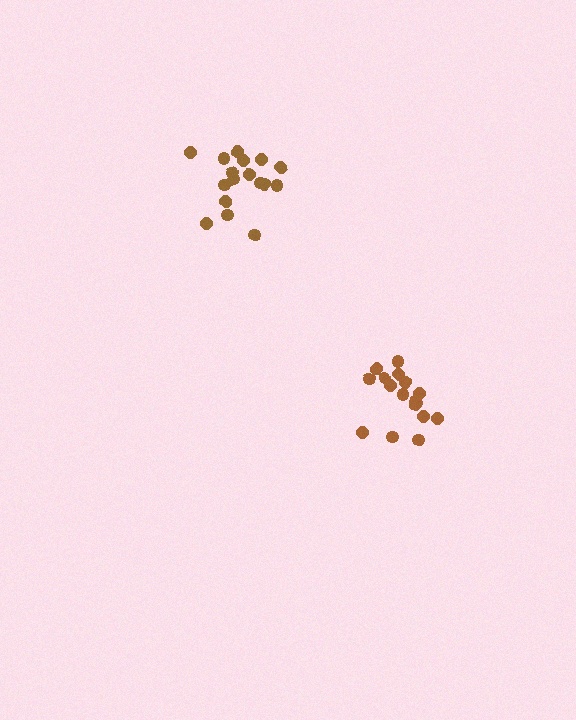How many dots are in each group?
Group 1: 17 dots, Group 2: 17 dots (34 total).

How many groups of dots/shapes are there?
There are 2 groups.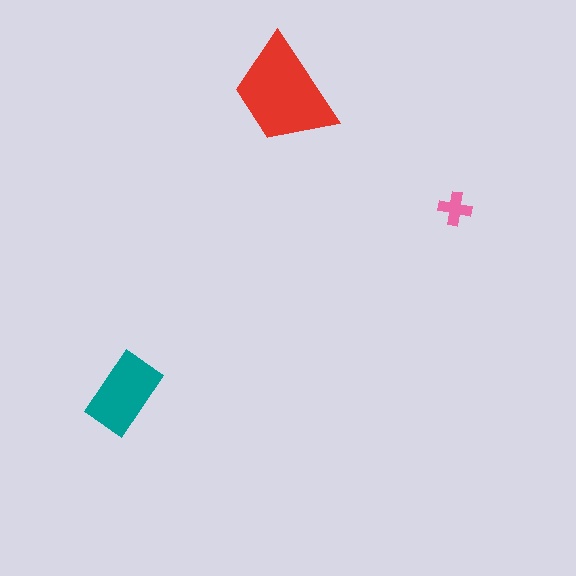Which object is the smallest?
The pink cross.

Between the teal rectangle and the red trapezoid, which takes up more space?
The red trapezoid.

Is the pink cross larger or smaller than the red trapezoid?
Smaller.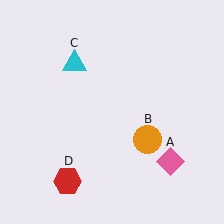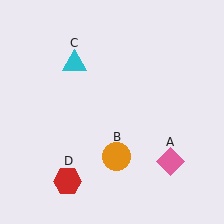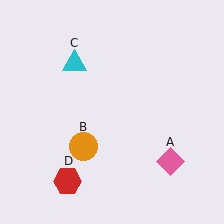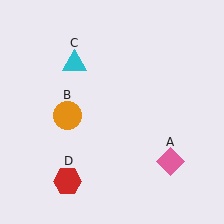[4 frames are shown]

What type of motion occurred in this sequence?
The orange circle (object B) rotated clockwise around the center of the scene.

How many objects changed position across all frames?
1 object changed position: orange circle (object B).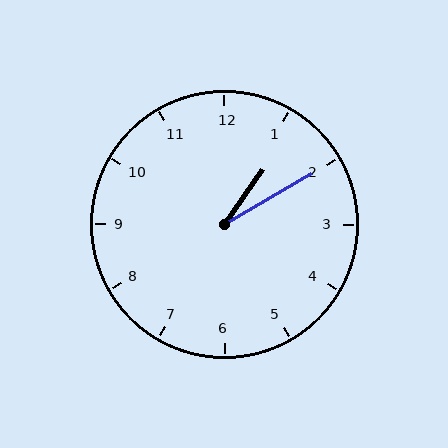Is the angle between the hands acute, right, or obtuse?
It is acute.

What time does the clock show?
1:10.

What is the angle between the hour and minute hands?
Approximately 25 degrees.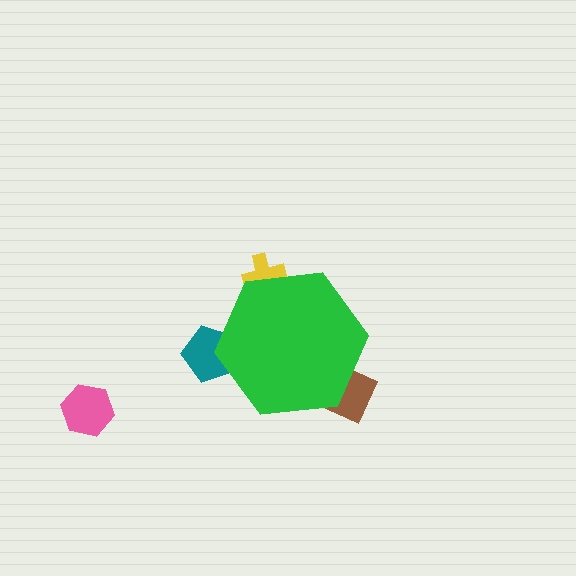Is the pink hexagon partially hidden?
No, the pink hexagon is fully visible.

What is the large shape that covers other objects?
A green hexagon.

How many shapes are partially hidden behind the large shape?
3 shapes are partially hidden.